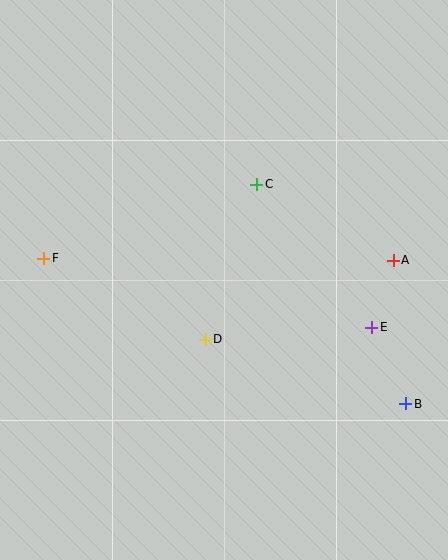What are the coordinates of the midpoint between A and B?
The midpoint between A and B is at (400, 332).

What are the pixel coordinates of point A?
Point A is at (393, 260).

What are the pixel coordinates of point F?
Point F is at (44, 258).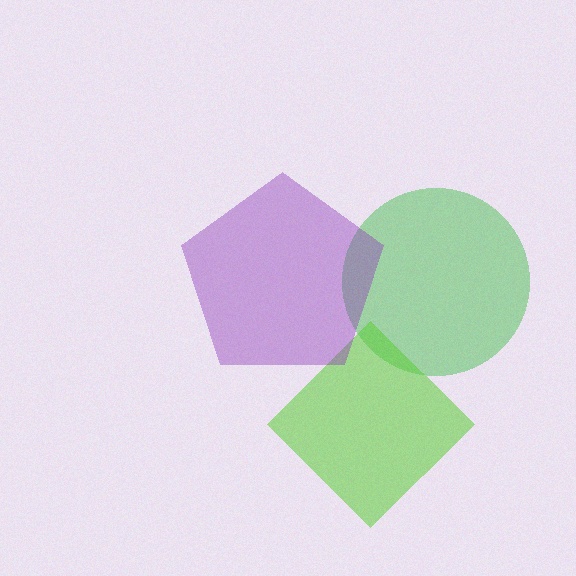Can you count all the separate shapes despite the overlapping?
Yes, there are 3 separate shapes.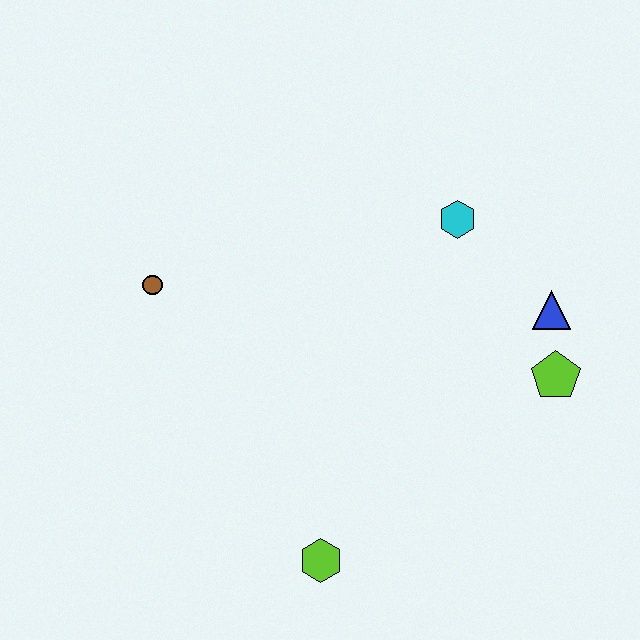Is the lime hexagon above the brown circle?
No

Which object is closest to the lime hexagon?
The lime pentagon is closest to the lime hexagon.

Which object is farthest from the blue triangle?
The brown circle is farthest from the blue triangle.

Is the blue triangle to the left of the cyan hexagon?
No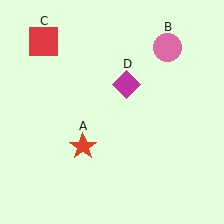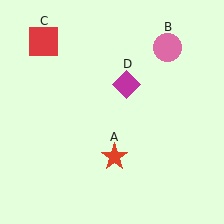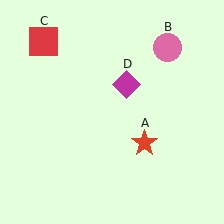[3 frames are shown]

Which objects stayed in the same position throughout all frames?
Pink circle (object B) and red square (object C) and magenta diamond (object D) remained stationary.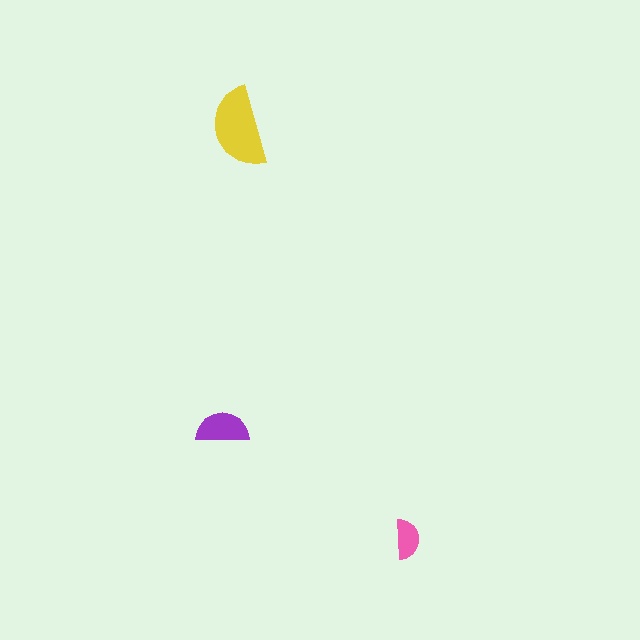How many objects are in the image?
There are 3 objects in the image.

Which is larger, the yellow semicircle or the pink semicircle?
The yellow one.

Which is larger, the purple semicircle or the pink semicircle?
The purple one.